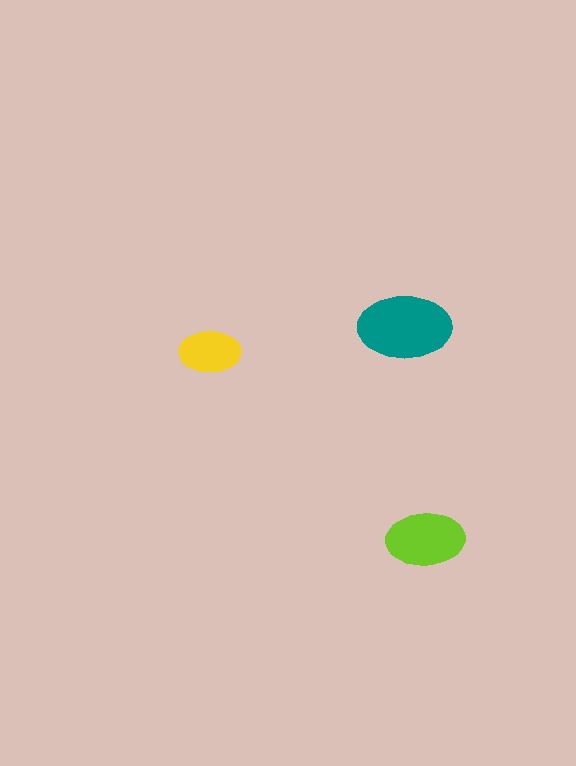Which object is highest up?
The teal ellipse is topmost.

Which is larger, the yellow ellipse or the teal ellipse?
The teal one.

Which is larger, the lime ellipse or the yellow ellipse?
The lime one.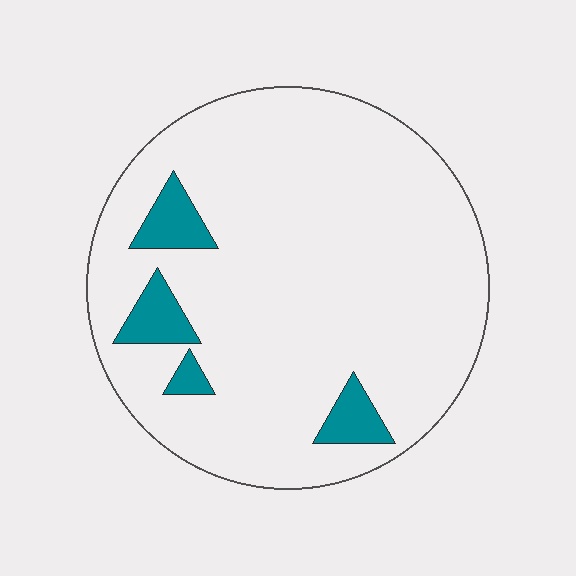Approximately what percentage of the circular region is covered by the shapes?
Approximately 10%.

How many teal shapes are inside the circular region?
4.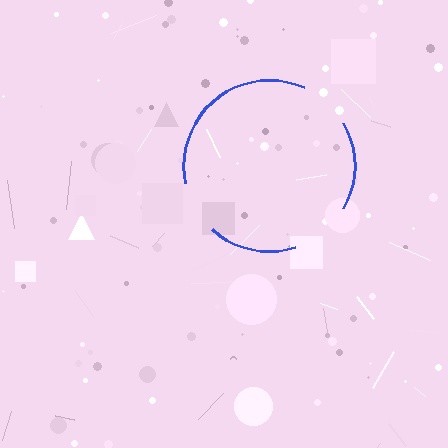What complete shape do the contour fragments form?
The contour fragments form a circle.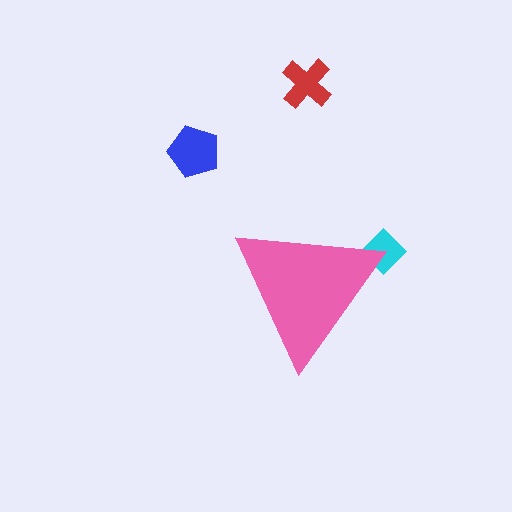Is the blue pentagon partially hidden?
No, the blue pentagon is fully visible.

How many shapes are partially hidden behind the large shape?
1 shape is partially hidden.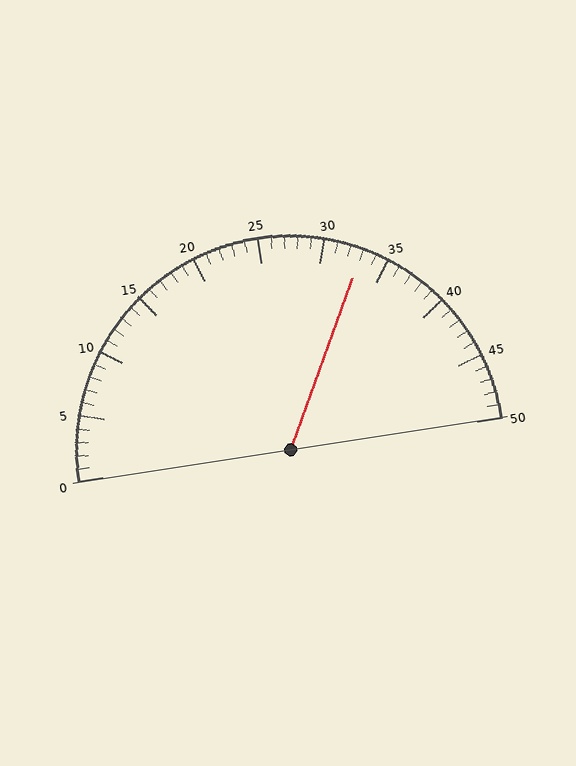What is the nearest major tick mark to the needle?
The nearest major tick mark is 35.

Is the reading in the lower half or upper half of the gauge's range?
The reading is in the upper half of the range (0 to 50).